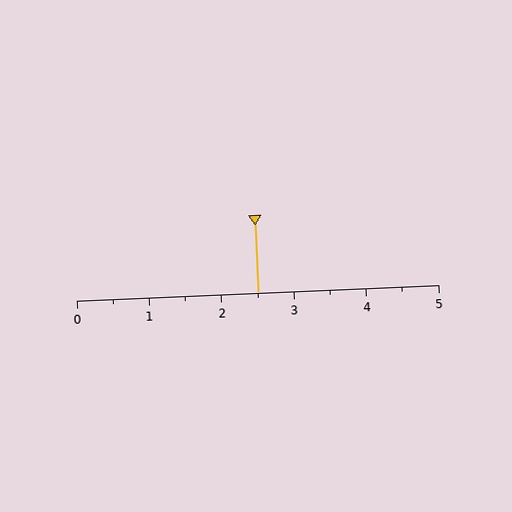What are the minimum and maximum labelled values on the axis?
The axis runs from 0 to 5.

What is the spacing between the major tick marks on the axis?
The major ticks are spaced 1 apart.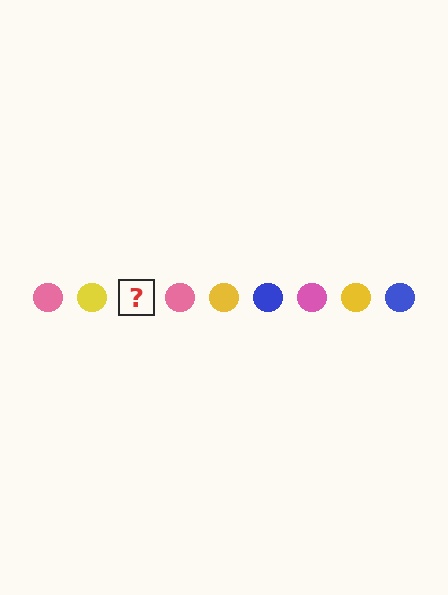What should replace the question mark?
The question mark should be replaced with a blue circle.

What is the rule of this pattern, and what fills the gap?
The rule is that the pattern cycles through pink, yellow, blue circles. The gap should be filled with a blue circle.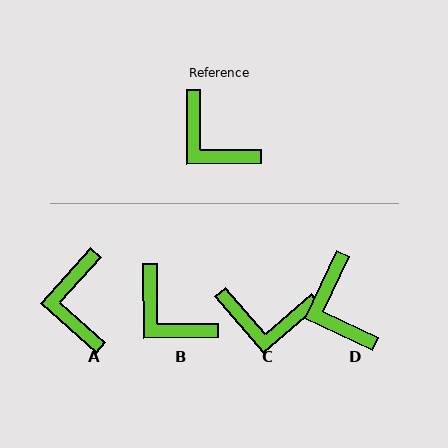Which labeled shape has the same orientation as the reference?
B.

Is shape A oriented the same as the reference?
No, it is off by about 42 degrees.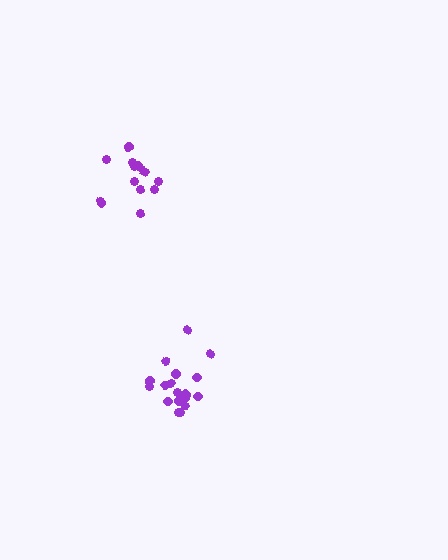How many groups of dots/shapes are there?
There are 2 groups.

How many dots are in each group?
Group 1: 14 dots, Group 2: 19 dots (33 total).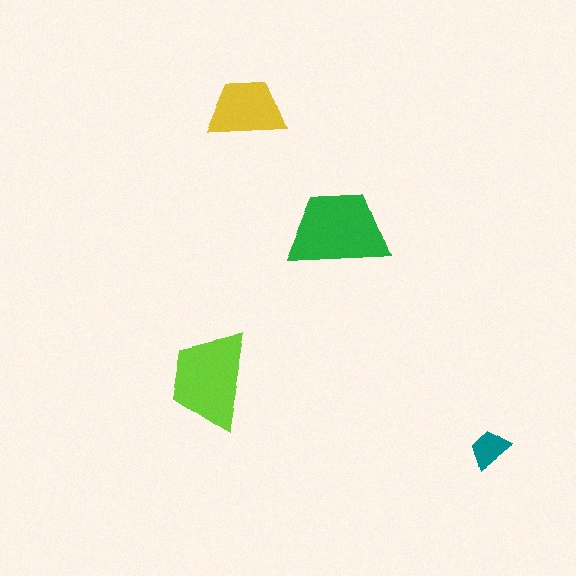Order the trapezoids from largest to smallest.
the green one, the lime one, the yellow one, the teal one.